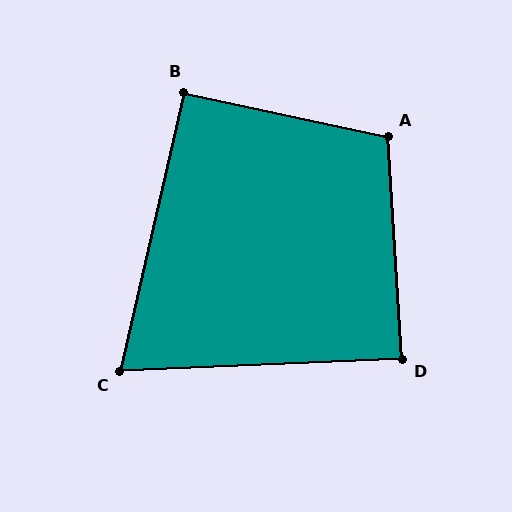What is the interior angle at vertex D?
Approximately 89 degrees (approximately right).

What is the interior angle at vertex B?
Approximately 91 degrees (approximately right).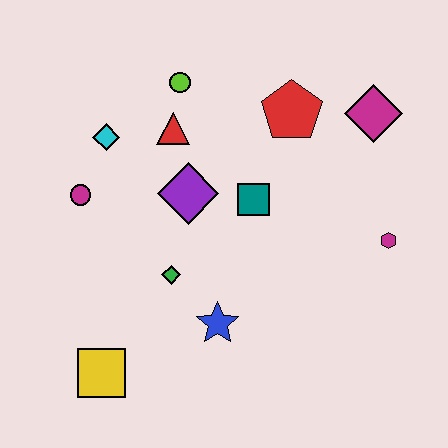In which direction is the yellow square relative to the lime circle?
The yellow square is below the lime circle.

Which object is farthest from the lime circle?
The yellow square is farthest from the lime circle.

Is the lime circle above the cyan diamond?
Yes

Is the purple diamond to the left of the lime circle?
No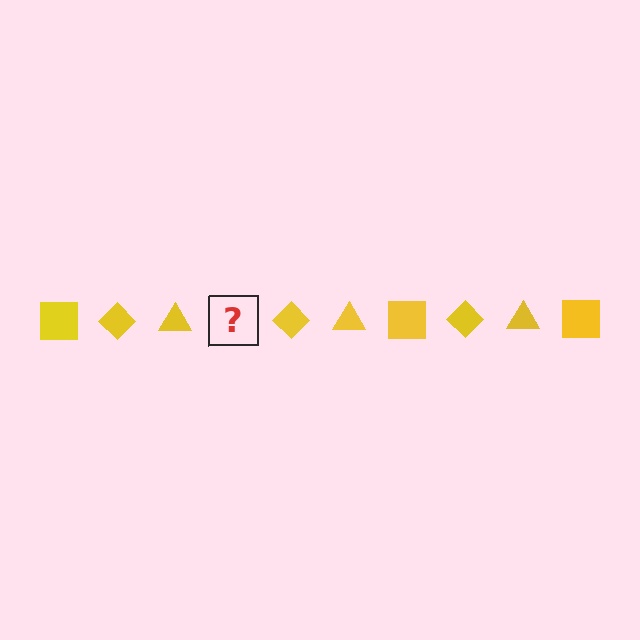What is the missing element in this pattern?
The missing element is a yellow square.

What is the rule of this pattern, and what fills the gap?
The rule is that the pattern cycles through square, diamond, triangle shapes in yellow. The gap should be filled with a yellow square.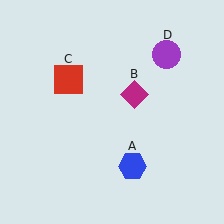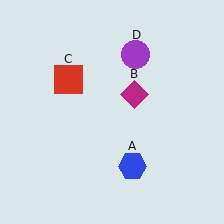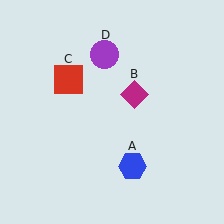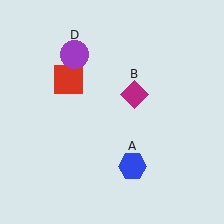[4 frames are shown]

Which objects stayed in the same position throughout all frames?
Blue hexagon (object A) and magenta diamond (object B) and red square (object C) remained stationary.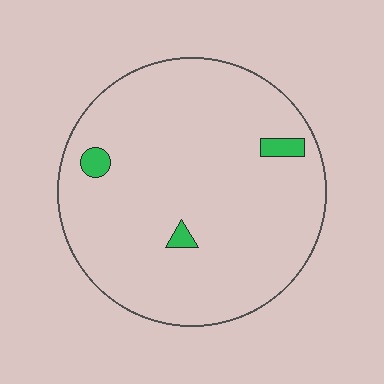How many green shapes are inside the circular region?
3.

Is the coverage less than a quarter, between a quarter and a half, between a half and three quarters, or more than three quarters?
Less than a quarter.